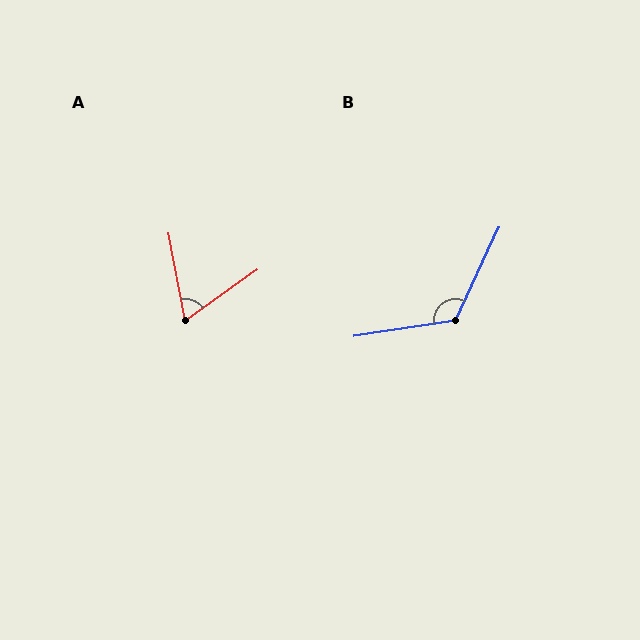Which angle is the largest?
B, at approximately 124 degrees.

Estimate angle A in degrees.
Approximately 65 degrees.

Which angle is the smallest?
A, at approximately 65 degrees.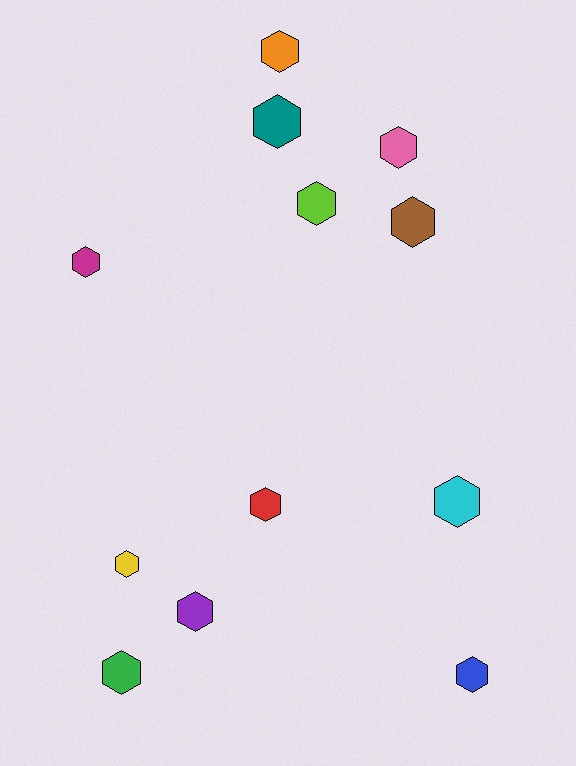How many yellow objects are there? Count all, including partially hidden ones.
There is 1 yellow object.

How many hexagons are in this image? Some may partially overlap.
There are 12 hexagons.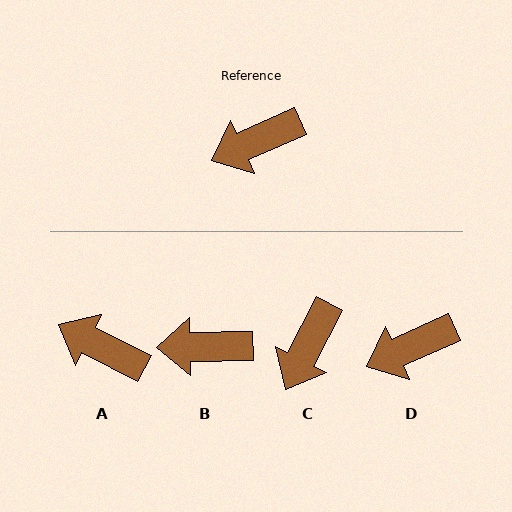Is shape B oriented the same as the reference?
No, it is off by about 23 degrees.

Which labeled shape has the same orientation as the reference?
D.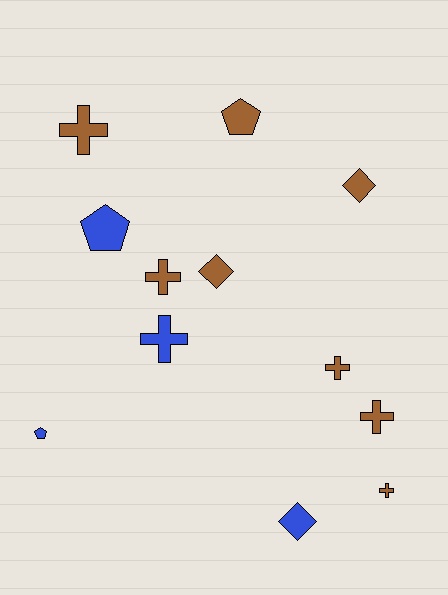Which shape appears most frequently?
Cross, with 6 objects.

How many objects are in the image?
There are 12 objects.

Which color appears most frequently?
Brown, with 8 objects.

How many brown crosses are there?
There are 5 brown crosses.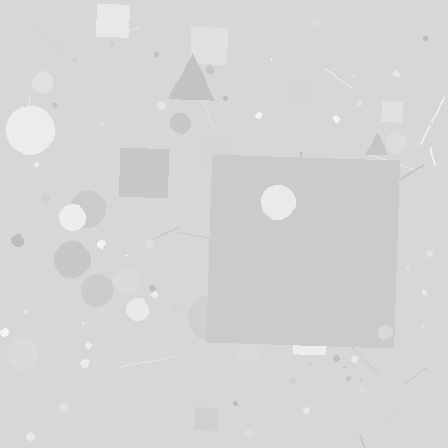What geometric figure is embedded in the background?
A square is embedded in the background.